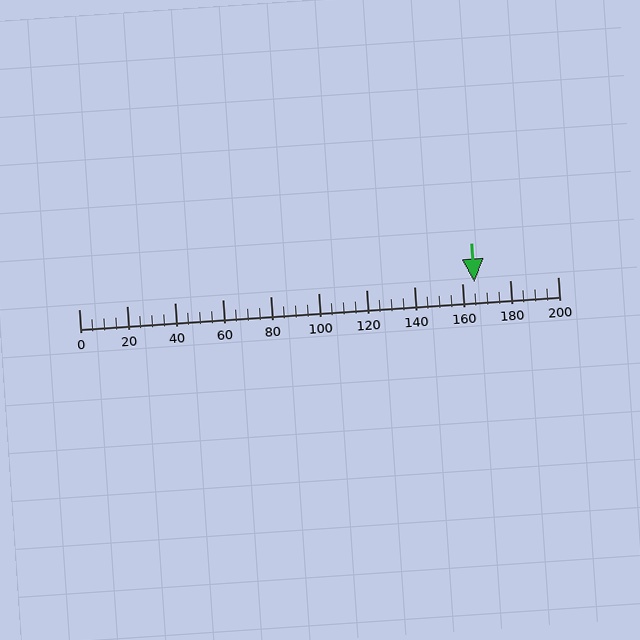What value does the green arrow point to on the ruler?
The green arrow points to approximately 165.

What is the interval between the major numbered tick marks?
The major tick marks are spaced 20 units apart.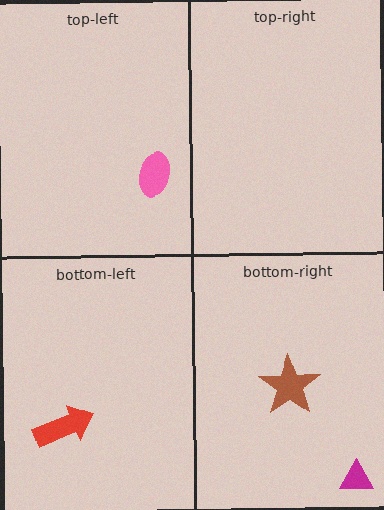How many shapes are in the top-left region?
1.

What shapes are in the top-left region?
The pink ellipse.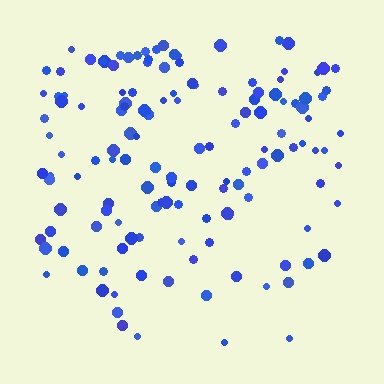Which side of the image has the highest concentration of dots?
The top.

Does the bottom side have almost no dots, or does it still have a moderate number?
Still a moderate number, just noticeably fewer than the top.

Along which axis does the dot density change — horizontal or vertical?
Vertical.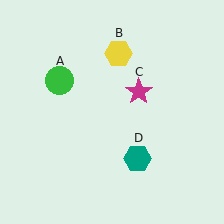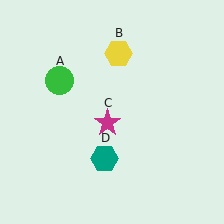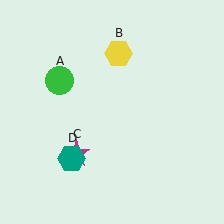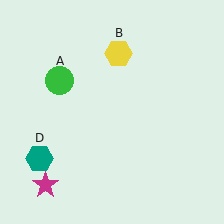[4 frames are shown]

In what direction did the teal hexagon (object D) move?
The teal hexagon (object D) moved left.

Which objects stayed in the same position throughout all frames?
Green circle (object A) and yellow hexagon (object B) remained stationary.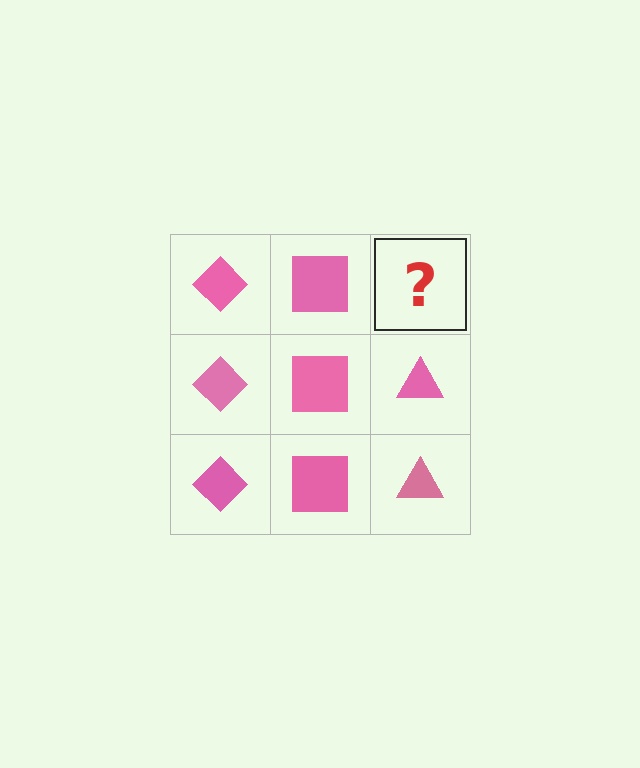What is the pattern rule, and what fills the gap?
The rule is that each column has a consistent shape. The gap should be filled with a pink triangle.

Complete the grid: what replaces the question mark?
The question mark should be replaced with a pink triangle.